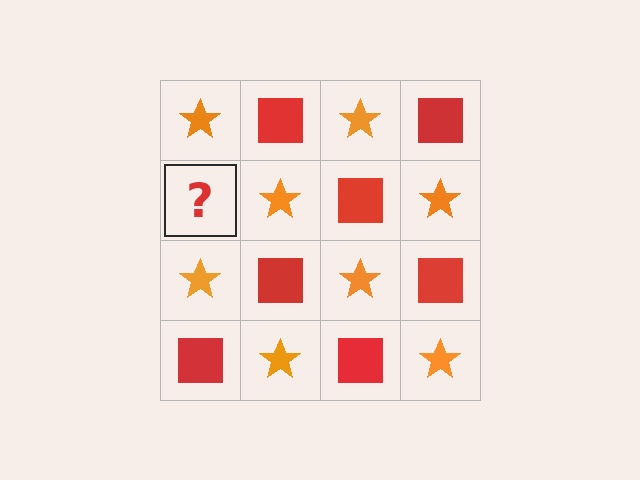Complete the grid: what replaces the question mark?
The question mark should be replaced with a red square.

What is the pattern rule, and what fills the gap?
The rule is that it alternates orange star and red square in a checkerboard pattern. The gap should be filled with a red square.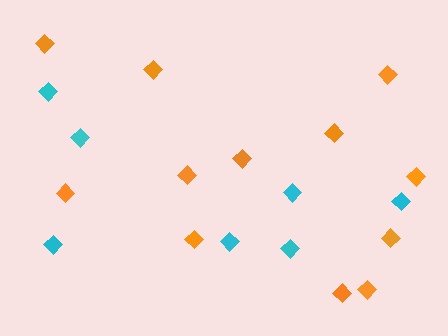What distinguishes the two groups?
There are 2 groups: one group of orange diamonds (12) and one group of cyan diamonds (7).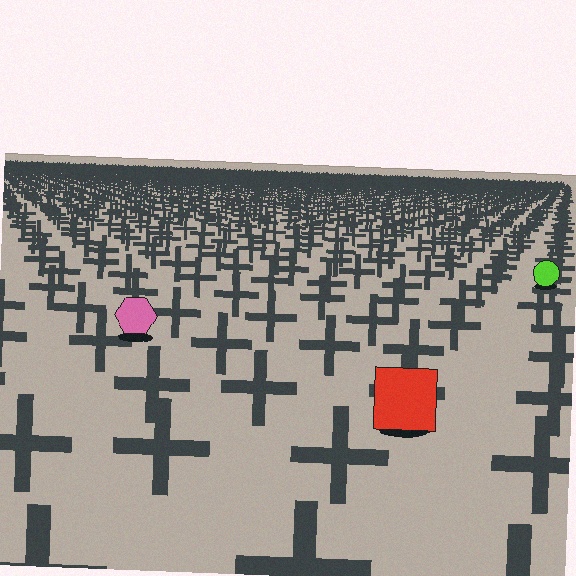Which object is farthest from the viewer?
The lime circle is farthest from the viewer. It appears smaller and the ground texture around it is denser.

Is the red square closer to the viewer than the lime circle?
Yes. The red square is closer — you can tell from the texture gradient: the ground texture is coarser near it.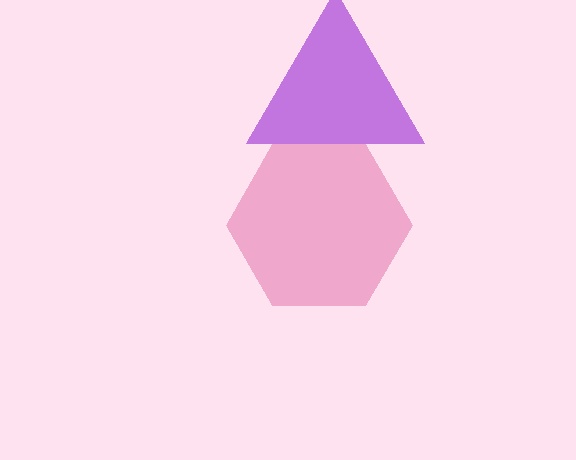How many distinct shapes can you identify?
There are 2 distinct shapes: a pink hexagon, a purple triangle.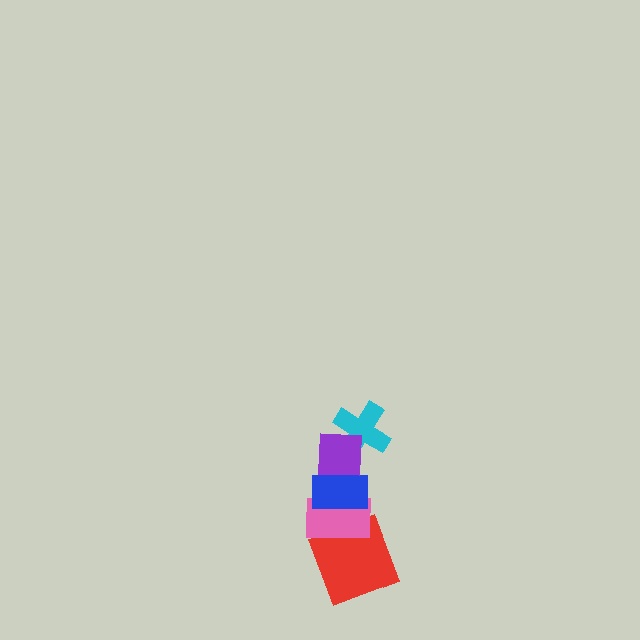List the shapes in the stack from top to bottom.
From top to bottom: the purple square, the cyan cross, the blue rectangle, the pink rectangle, the red square.